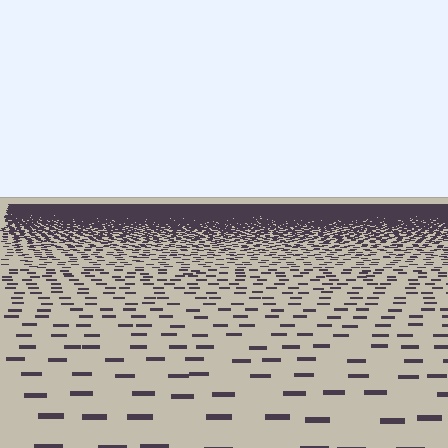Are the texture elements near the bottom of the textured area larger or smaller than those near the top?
Larger. Near the bottom, elements are closer to the viewer and appear at a bigger on-screen size.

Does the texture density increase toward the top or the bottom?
Density increases toward the top.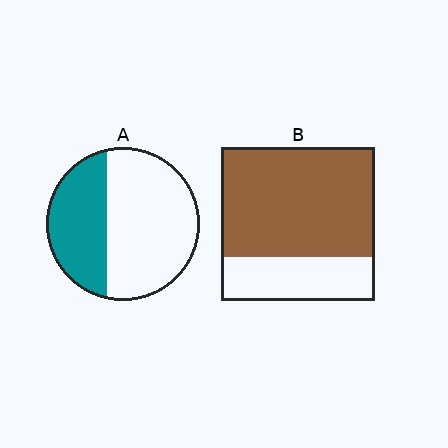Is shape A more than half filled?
No.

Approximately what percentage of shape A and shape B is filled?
A is approximately 35% and B is approximately 70%.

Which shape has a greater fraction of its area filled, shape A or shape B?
Shape B.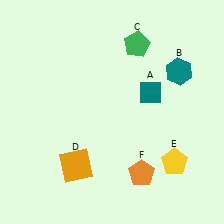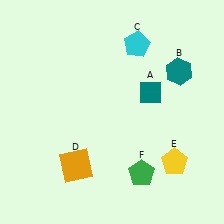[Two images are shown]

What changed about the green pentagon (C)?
In Image 1, C is green. In Image 2, it changed to cyan.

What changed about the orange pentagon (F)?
In Image 1, F is orange. In Image 2, it changed to green.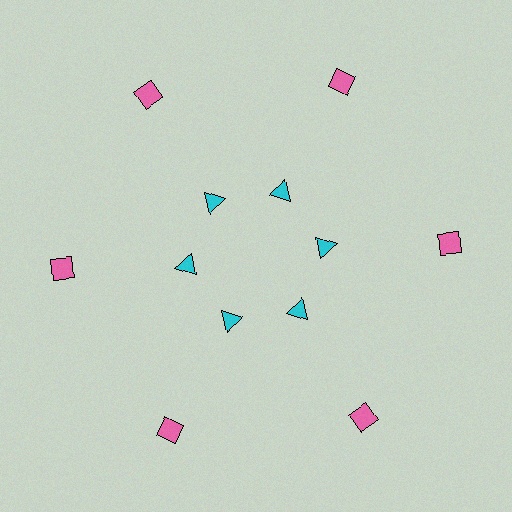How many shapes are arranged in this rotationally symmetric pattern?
There are 12 shapes, arranged in 6 groups of 2.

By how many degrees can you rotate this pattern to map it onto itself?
The pattern maps onto itself every 60 degrees of rotation.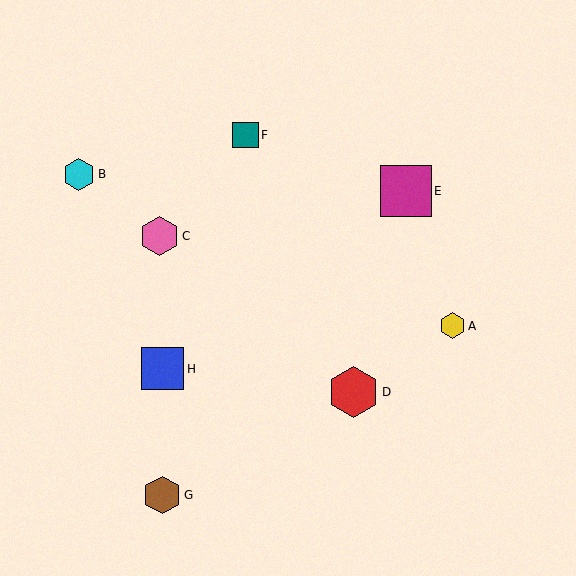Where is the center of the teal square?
The center of the teal square is at (246, 135).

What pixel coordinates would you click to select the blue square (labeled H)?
Click at (163, 369) to select the blue square H.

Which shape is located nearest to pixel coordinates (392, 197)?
The magenta square (labeled E) at (406, 191) is nearest to that location.